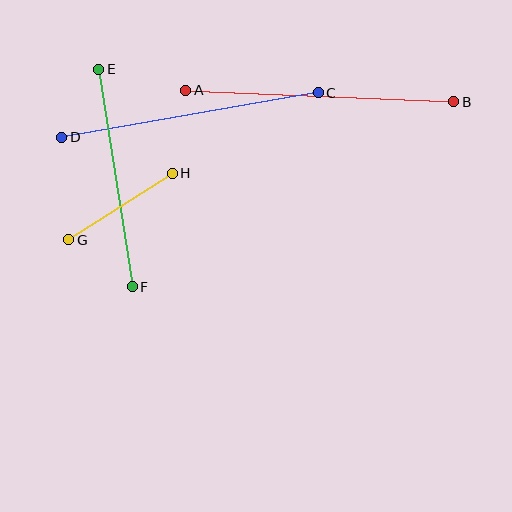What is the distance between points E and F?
The distance is approximately 220 pixels.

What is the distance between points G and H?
The distance is approximately 123 pixels.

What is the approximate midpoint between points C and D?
The midpoint is at approximately (190, 115) pixels.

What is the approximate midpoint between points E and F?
The midpoint is at approximately (116, 178) pixels.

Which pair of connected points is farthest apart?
Points A and B are farthest apart.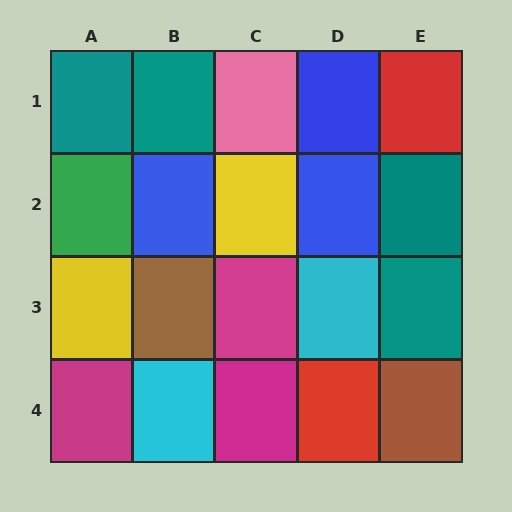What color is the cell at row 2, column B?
Blue.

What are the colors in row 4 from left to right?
Magenta, cyan, magenta, red, brown.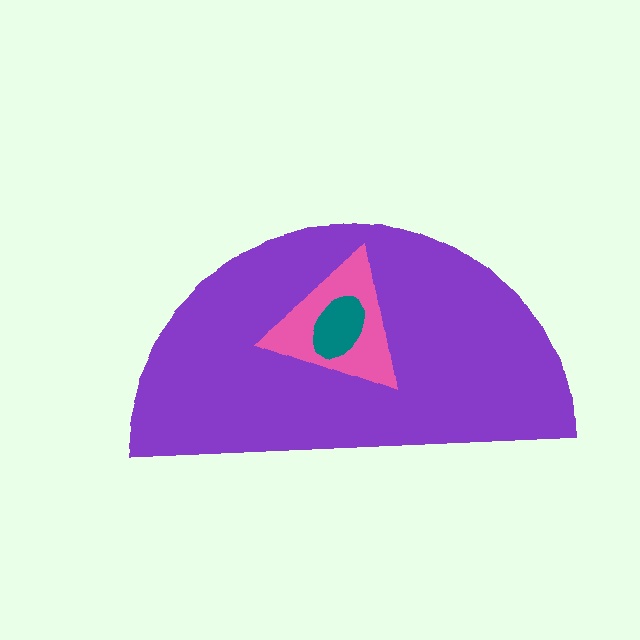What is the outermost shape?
The purple semicircle.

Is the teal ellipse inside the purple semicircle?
Yes.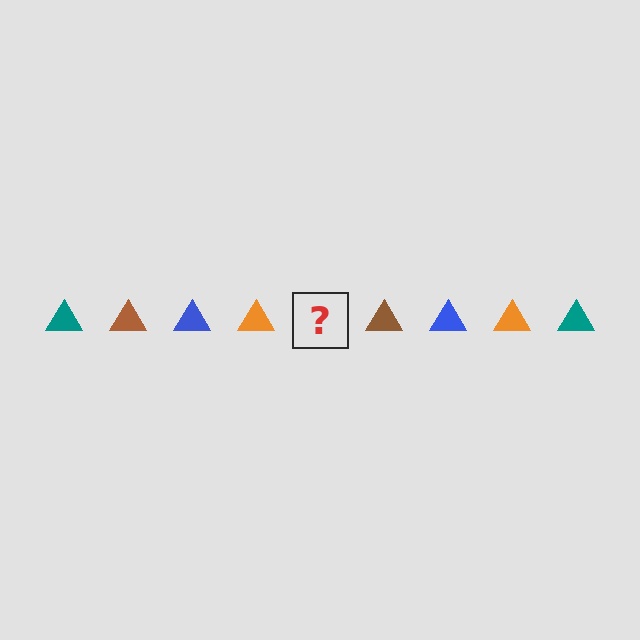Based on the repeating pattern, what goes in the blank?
The blank should be a teal triangle.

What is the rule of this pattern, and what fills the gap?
The rule is that the pattern cycles through teal, brown, blue, orange triangles. The gap should be filled with a teal triangle.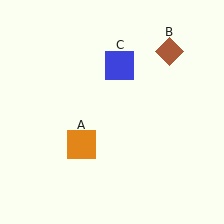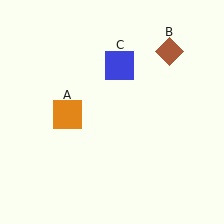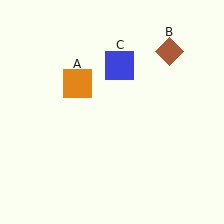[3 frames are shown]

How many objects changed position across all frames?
1 object changed position: orange square (object A).